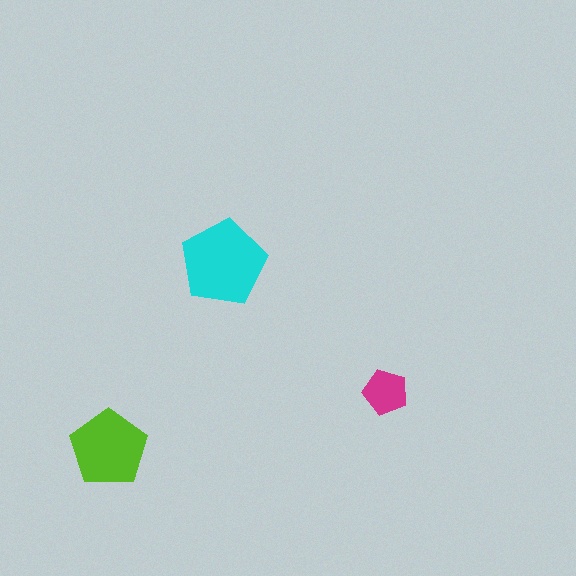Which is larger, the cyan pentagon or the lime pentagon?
The cyan one.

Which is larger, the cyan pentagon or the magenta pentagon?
The cyan one.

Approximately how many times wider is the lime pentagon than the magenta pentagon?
About 1.5 times wider.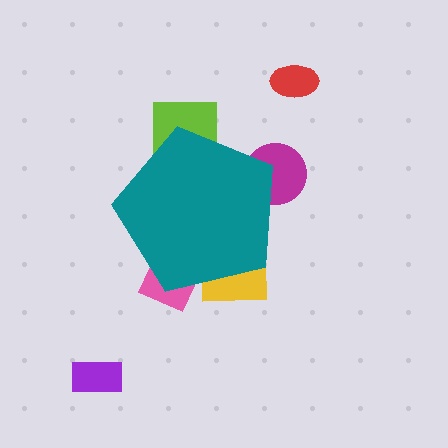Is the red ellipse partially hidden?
No, the red ellipse is fully visible.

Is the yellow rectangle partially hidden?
Yes, the yellow rectangle is partially hidden behind the teal pentagon.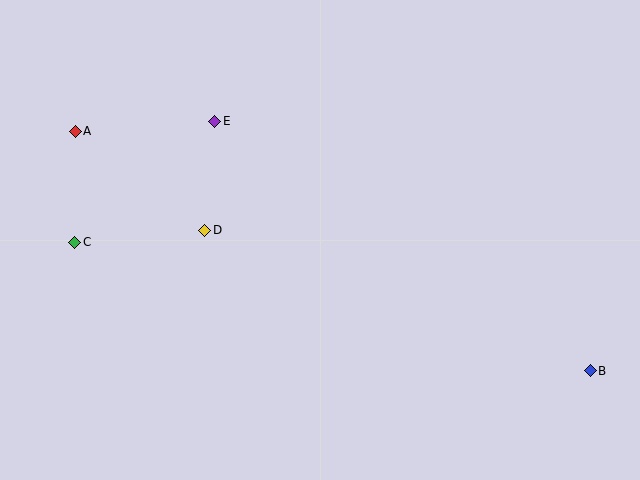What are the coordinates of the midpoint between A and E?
The midpoint between A and E is at (145, 126).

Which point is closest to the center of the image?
Point D at (205, 230) is closest to the center.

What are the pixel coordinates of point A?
Point A is at (75, 131).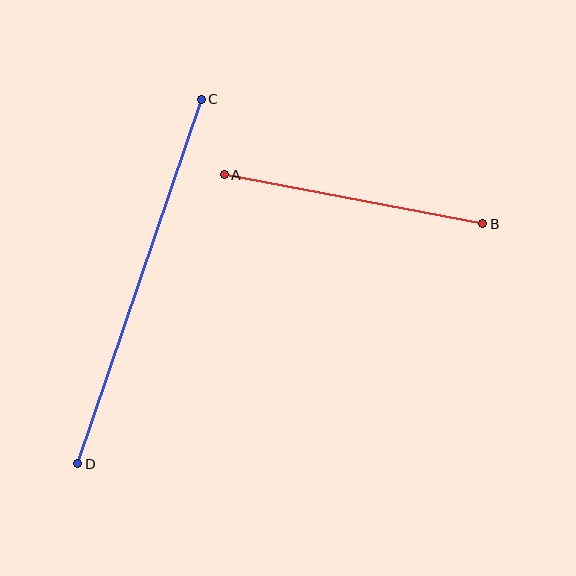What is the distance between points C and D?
The distance is approximately 385 pixels.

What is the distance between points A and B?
The distance is approximately 263 pixels.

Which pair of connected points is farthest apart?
Points C and D are farthest apart.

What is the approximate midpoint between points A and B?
The midpoint is at approximately (354, 199) pixels.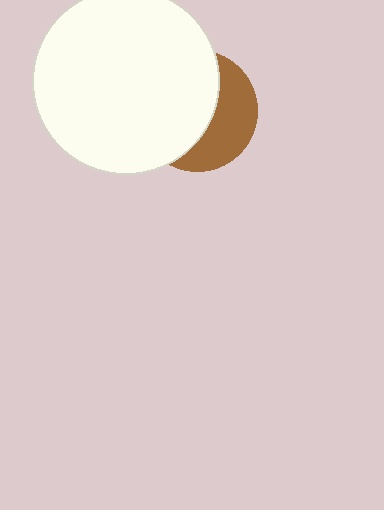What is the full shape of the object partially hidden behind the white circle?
The partially hidden object is a brown circle.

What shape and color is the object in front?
The object in front is a white circle.